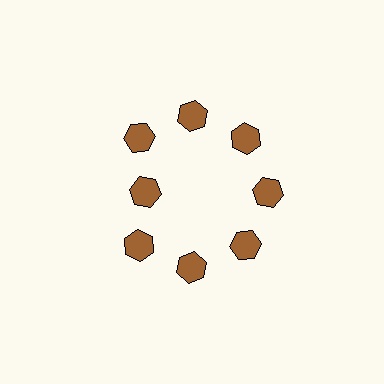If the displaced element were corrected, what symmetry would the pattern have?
It would have 8-fold rotational symmetry — the pattern would map onto itself every 45 degrees.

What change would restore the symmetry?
The symmetry would be restored by moving it outward, back onto the ring so that all 8 hexagons sit at equal angles and equal distance from the center.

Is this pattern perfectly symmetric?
No. The 8 brown hexagons are arranged in a ring, but one element near the 9 o'clock position is pulled inward toward the center, breaking the 8-fold rotational symmetry.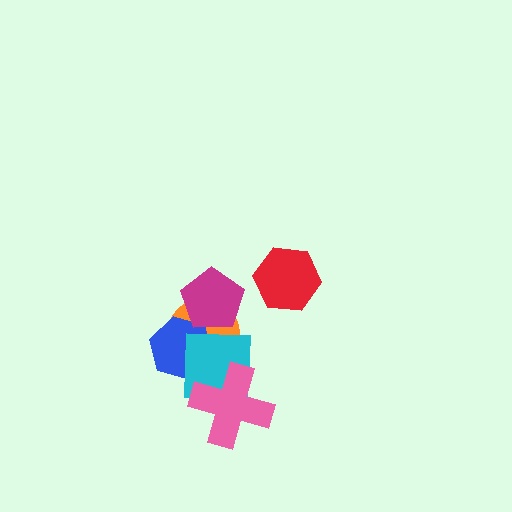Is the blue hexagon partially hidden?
Yes, it is partially covered by another shape.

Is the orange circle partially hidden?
Yes, it is partially covered by another shape.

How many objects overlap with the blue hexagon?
3 objects overlap with the blue hexagon.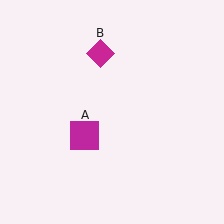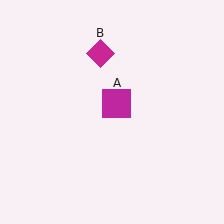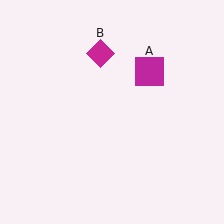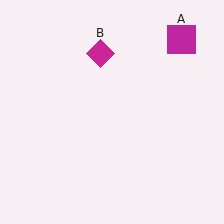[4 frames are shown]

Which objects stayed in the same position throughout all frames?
Magenta diamond (object B) remained stationary.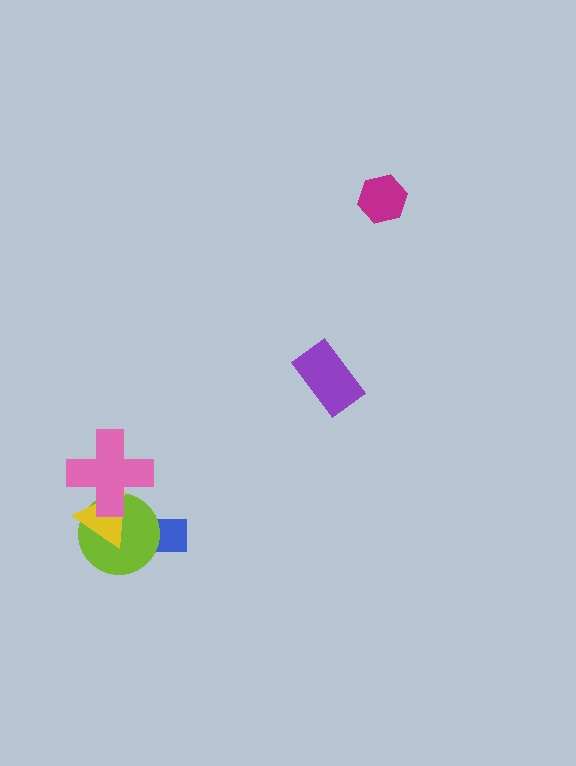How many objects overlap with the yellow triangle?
2 objects overlap with the yellow triangle.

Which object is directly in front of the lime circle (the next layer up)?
The yellow triangle is directly in front of the lime circle.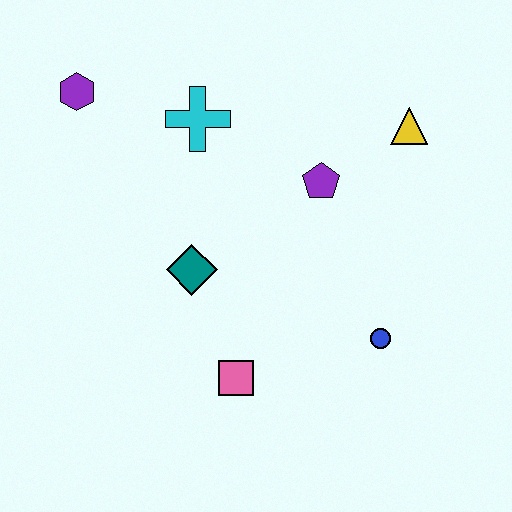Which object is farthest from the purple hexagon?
The blue circle is farthest from the purple hexagon.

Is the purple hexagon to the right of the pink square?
No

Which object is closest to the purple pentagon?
The yellow triangle is closest to the purple pentagon.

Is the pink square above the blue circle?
No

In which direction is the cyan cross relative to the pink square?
The cyan cross is above the pink square.